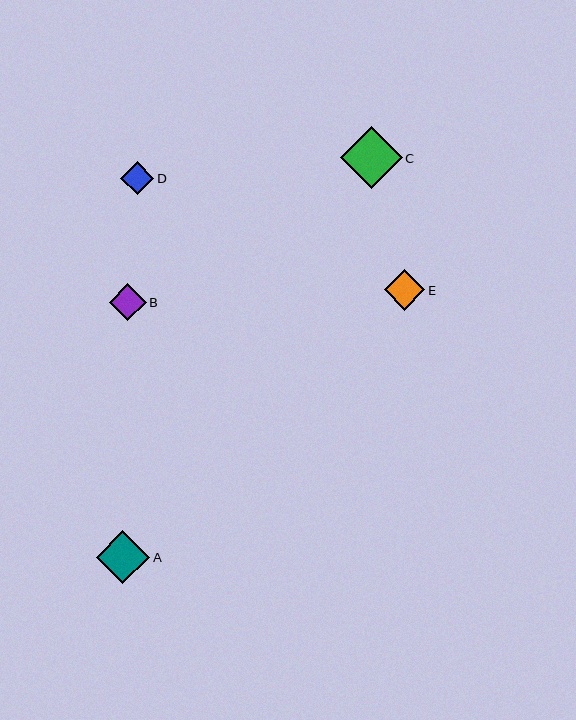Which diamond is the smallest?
Diamond D is the smallest with a size of approximately 33 pixels.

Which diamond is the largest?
Diamond C is the largest with a size of approximately 62 pixels.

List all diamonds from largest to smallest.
From largest to smallest: C, A, E, B, D.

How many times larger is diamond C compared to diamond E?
Diamond C is approximately 1.5 times the size of diamond E.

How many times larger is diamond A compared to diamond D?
Diamond A is approximately 1.6 times the size of diamond D.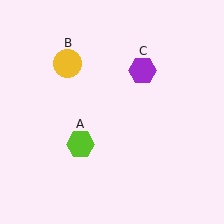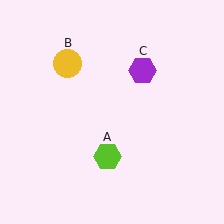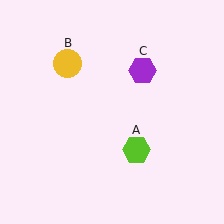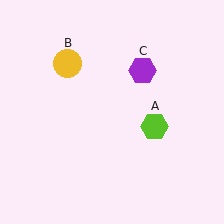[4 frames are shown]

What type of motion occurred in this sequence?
The lime hexagon (object A) rotated counterclockwise around the center of the scene.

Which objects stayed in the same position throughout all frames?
Yellow circle (object B) and purple hexagon (object C) remained stationary.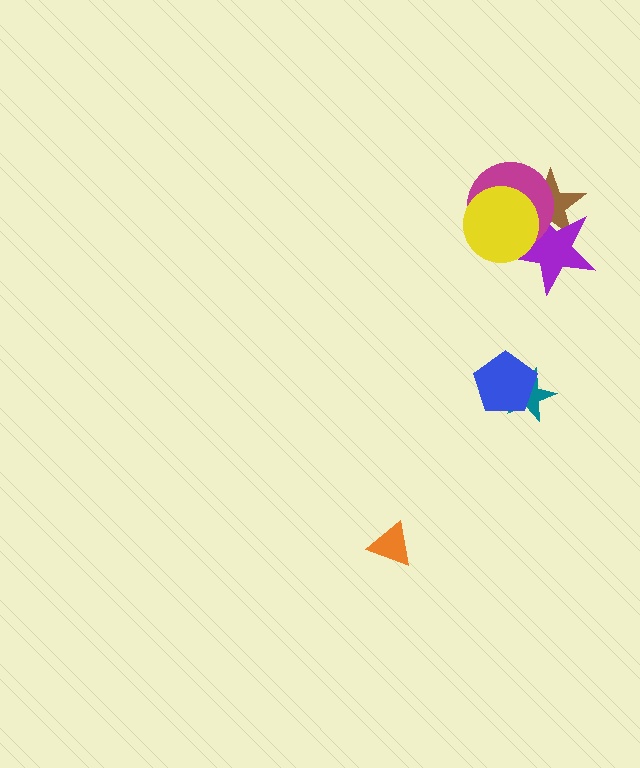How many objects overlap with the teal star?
1 object overlaps with the teal star.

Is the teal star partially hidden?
Yes, it is partially covered by another shape.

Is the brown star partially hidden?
Yes, it is partially covered by another shape.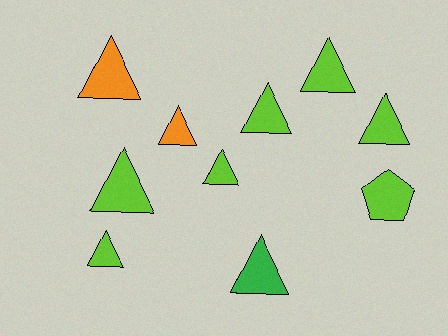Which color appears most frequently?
Lime, with 7 objects.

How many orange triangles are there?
There are 2 orange triangles.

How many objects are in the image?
There are 10 objects.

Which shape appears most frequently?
Triangle, with 9 objects.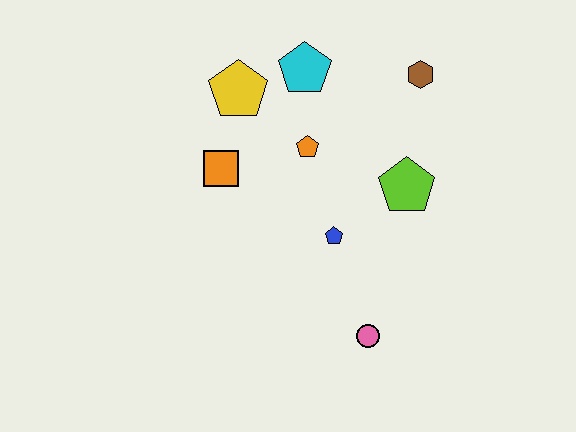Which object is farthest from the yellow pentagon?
The pink circle is farthest from the yellow pentagon.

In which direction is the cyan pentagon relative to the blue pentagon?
The cyan pentagon is above the blue pentagon.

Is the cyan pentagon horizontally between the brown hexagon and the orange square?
Yes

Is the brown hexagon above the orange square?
Yes